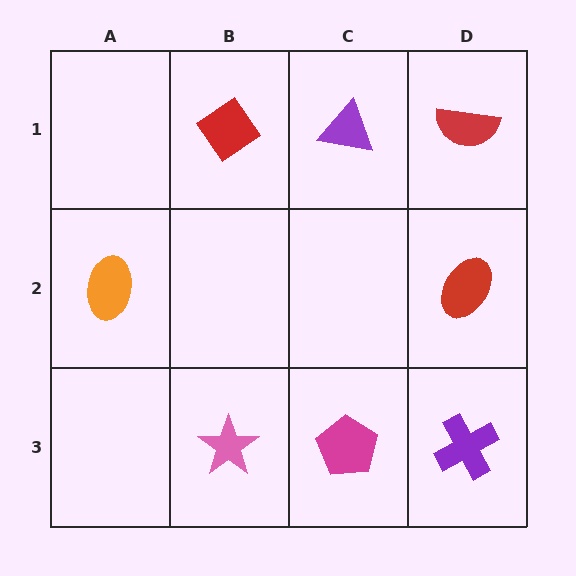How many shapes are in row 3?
3 shapes.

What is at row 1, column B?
A red diamond.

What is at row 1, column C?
A purple triangle.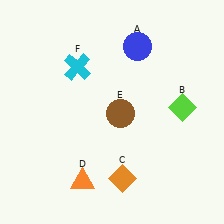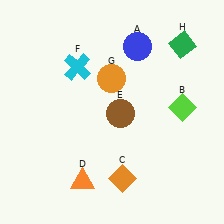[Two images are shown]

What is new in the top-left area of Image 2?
An orange circle (G) was added in the top-left area of Image 2.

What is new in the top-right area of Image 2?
A green diamond (H) was added in the top-right area of Image 2.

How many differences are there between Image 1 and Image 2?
There are 2 differences between the two images.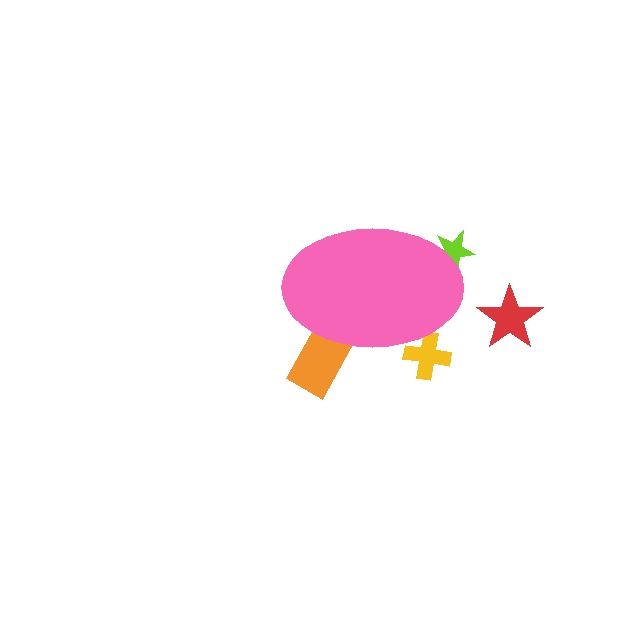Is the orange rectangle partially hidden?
Yes, the orange rectangle is partially hidden behind the pink ellipse.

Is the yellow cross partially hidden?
Yes, the yellow cross is partially hidden behind the pink ellipse.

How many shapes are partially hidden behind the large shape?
3 shapes are partially hidden.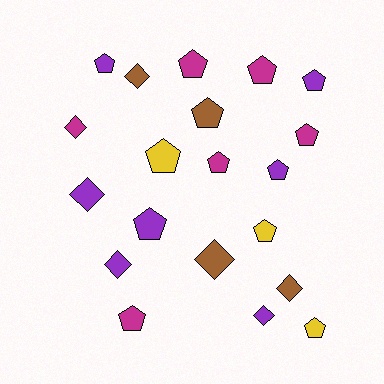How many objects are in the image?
There are 20 objects.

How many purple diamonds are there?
There are 3 purple diamonds.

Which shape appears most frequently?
Pentagon, with 13 objects.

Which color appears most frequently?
Purple, with 7 objects.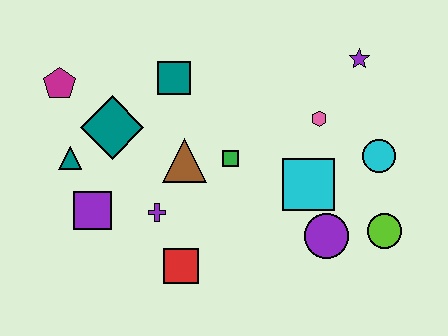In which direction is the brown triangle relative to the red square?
The brown triangle is above the red square.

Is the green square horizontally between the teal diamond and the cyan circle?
Yes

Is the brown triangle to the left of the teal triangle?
No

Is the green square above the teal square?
No